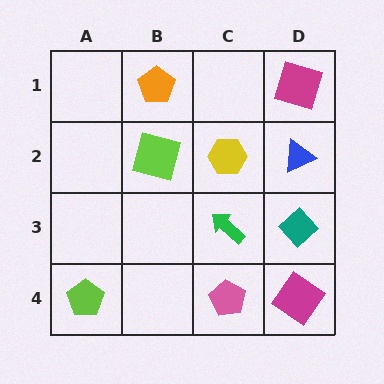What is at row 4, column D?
A magenta diamond.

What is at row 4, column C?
A pink pentagon.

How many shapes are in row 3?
2 shapes.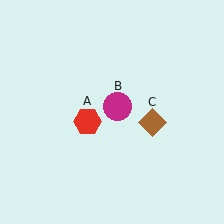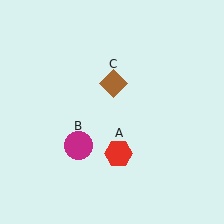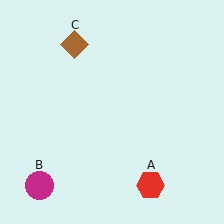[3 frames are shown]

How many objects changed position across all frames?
3 objects changed position: red hexagon (object A), magenta circle (object B), brown diamond (object C).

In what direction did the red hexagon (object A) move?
The red hexagon (object A) moved down and to the right.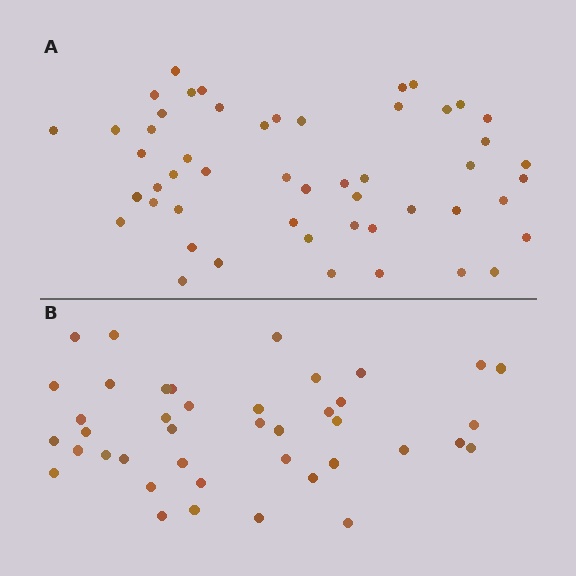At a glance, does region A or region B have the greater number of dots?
Region A (the top region) has more dots.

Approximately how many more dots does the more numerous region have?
Region A has roughly 10 or so more dots than region B.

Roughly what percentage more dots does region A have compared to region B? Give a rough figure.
About 25% more.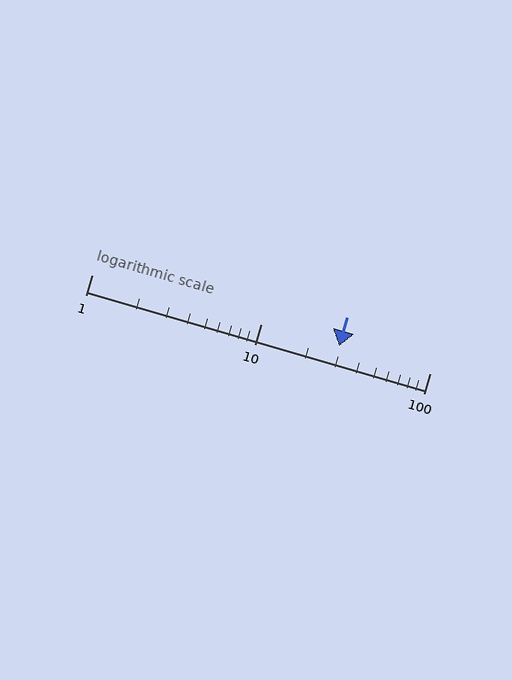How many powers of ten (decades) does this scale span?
The scale spans 2 decades, from 1 to 100.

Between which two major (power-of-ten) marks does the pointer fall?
The pointer is between 10 and 100.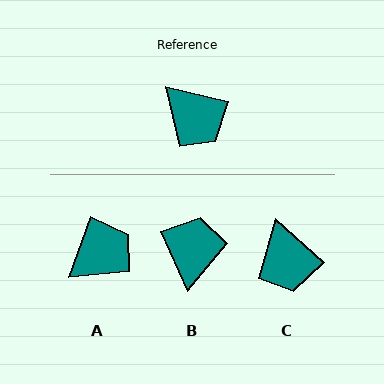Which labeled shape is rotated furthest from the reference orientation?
B, about 128 degrees away.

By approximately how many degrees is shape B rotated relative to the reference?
Approximately 128 degrees counter-clockwise.